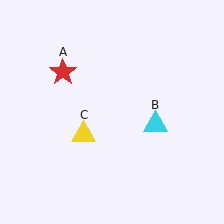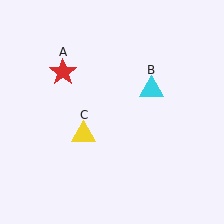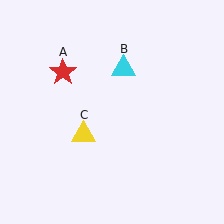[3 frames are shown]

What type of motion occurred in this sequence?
The cyan triangle (object B) rotated counterclockwise around the center of the scene.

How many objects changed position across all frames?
1 object changed position: cyan triangle (object B).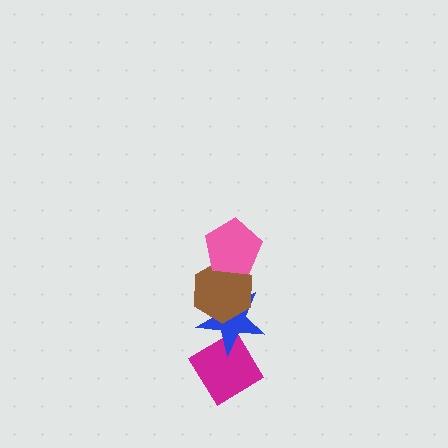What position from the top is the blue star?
The blue star is 3rd from the top.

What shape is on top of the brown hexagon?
The pink pentagon is on top of the brown hexagon.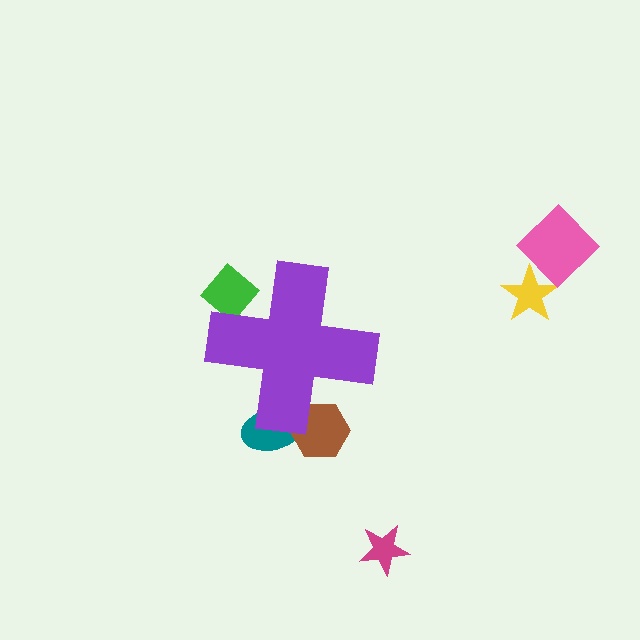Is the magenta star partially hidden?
No, the magenta star is fully visible.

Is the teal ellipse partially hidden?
Yes, the teal ellipse is partially hidden behind the purple cross.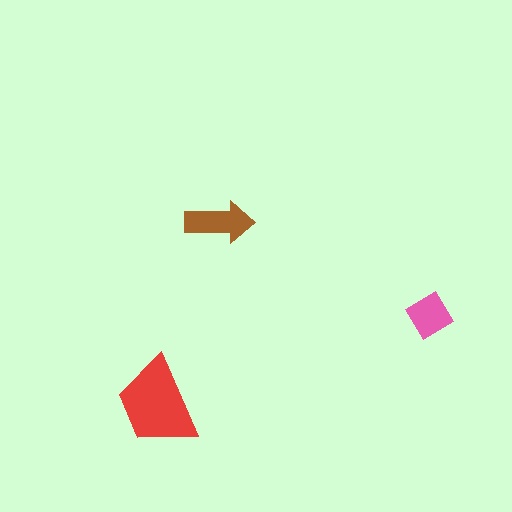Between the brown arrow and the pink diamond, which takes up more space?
The brown arrow.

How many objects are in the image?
There are 3 objects in the image.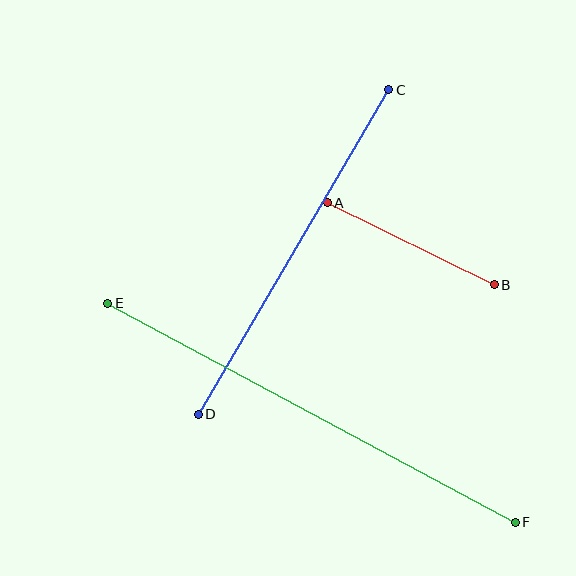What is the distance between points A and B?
The distance is approximately 186 pixels.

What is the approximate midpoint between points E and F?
The midpoint is at approximately (312, 413) pixels.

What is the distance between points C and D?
The distance is approximately 377 pixels.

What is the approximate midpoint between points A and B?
The midpoint is at approximately (411, 244) pixels.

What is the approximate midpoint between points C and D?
The midpoint is at approximately (294, 252) pixels.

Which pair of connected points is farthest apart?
Points E and F are farthest apart.